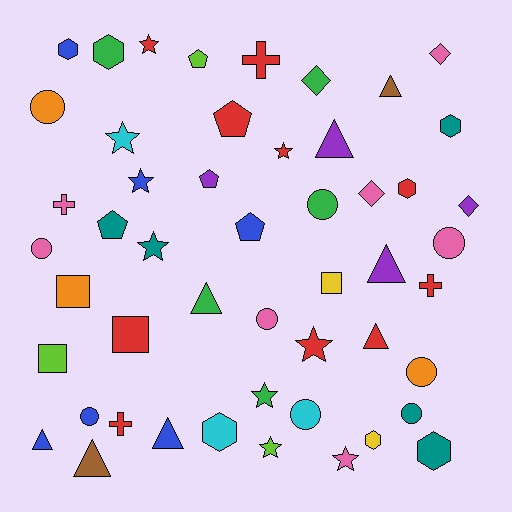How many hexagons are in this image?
There are 7 hexagons.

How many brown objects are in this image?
There are 2 brown objects.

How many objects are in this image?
There are 50 objects.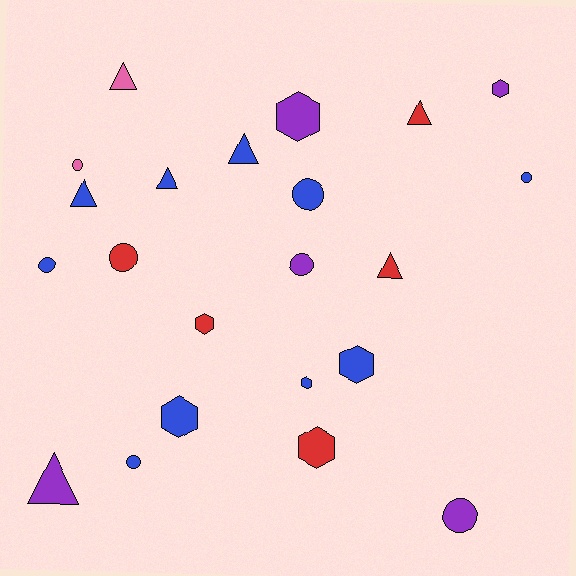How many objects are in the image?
There are 22 objects.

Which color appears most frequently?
Blue, with 10 objects.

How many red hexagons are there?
There are 2 red hexagons.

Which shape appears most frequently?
Circle, with 8 objects.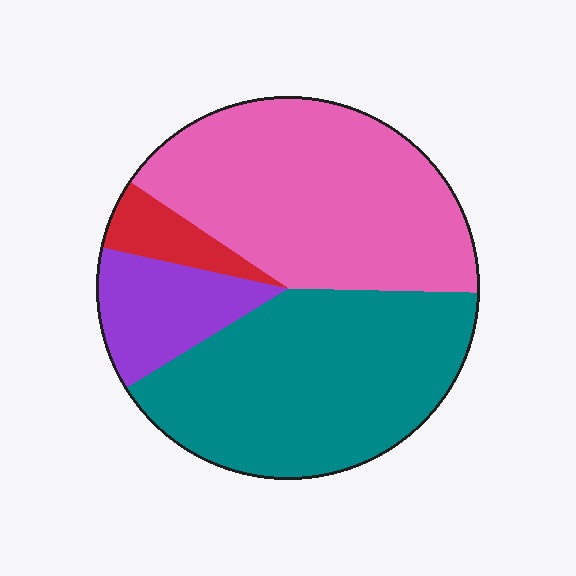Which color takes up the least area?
Red, at roughly 5%.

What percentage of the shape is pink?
Pink takes up about two fifths (2/5) of the shape.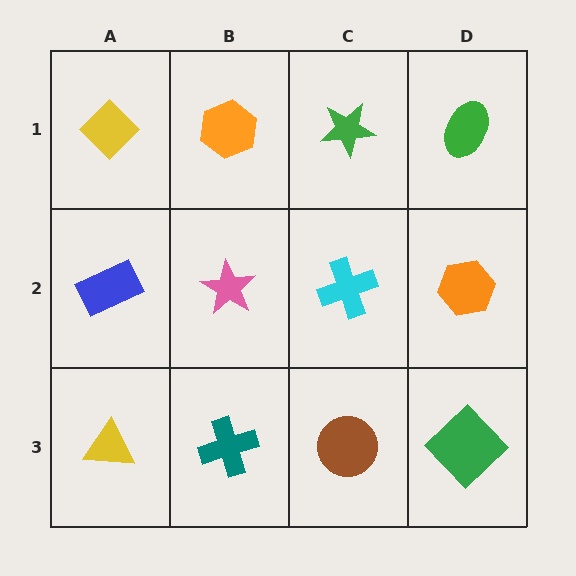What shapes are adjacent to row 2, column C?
A green star (row 1, column C), a brown circle (row 3, column C), a pink star (row 2, column B), an orange hexagon (row 2, column D).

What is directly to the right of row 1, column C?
A green ellipse.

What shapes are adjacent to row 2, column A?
A yellow diamond (row 1, column A), a yellow triangle (row 3, column A), a pink star (row 2, column B).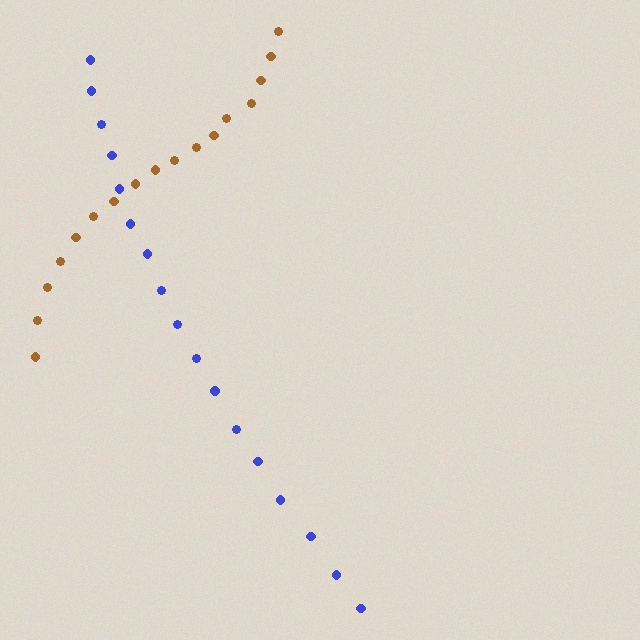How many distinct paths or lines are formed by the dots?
There are 2 distinct paths.